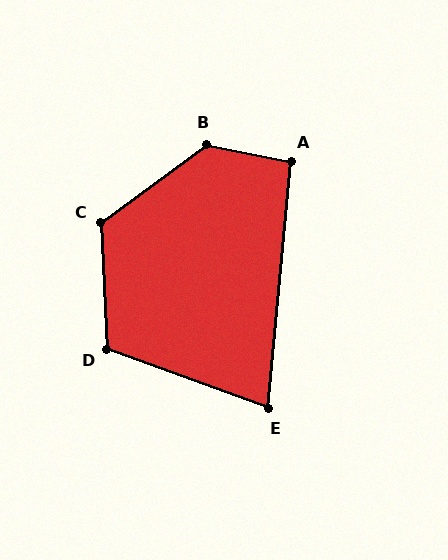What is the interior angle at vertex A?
Approximately 96 degrees (obtuse).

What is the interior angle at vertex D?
Approximately 113 degrees (obtuse).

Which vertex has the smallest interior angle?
E, at approximately 75 degrees.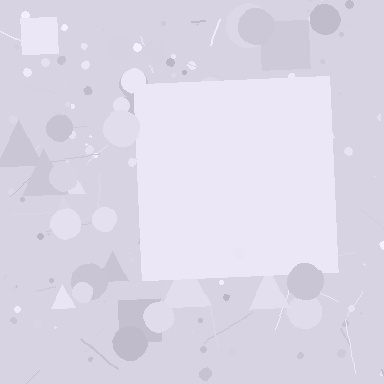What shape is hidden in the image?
A square is hidden in the image.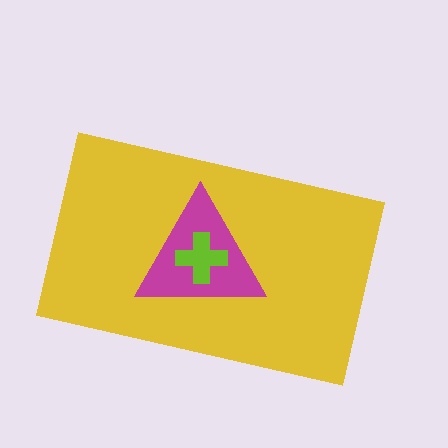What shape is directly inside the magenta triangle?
The lime cross.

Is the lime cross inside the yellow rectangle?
Yes.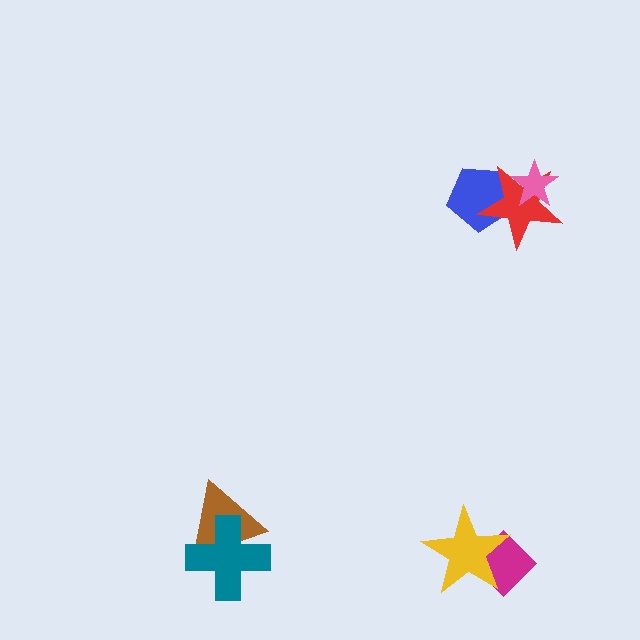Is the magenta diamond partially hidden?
Yes, it is partially covered by another shape.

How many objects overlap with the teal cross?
1 object overlaps with the teal cross.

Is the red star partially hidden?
Yes, it is partially covered by another shape.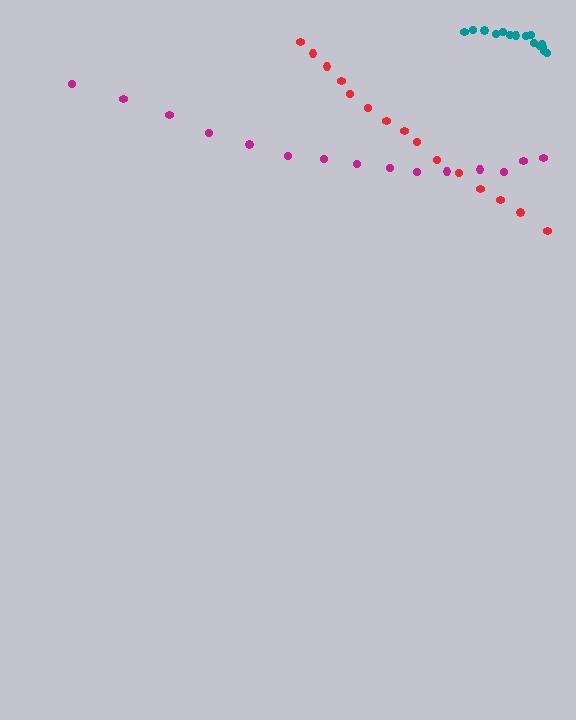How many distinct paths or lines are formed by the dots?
There are 3 distinct paths.